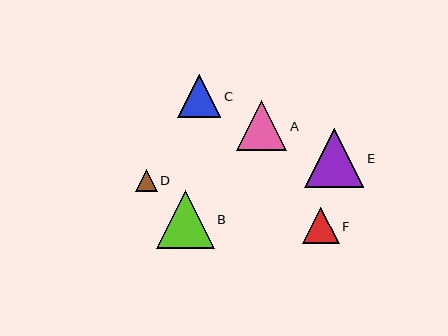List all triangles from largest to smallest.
From largest to smallest: E, B, A, C, F, D.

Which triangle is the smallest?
Triangle D is the smallest with a size of approximately 22 pixels.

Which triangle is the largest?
Triangle E is the largest with a size of approximately 59 pixels.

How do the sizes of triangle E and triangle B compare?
Triangle E and triangle B are approximately the same size.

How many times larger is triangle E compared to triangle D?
Triangle E is approximately 2.7 times the size of triangle D.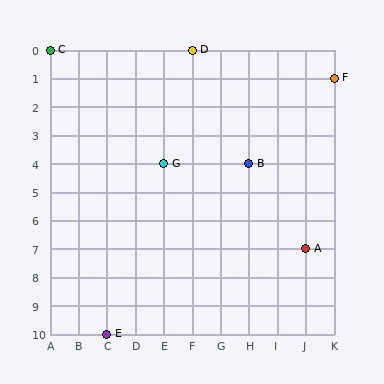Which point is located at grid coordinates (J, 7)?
Point A is at (J, 7).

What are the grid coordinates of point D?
Point D is at grid coordinates (F, 0).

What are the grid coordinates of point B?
Point B is at grid coordinates (H, 4).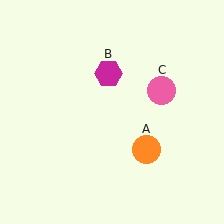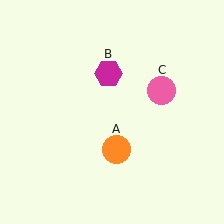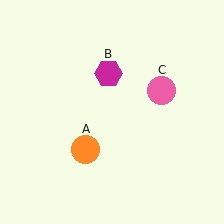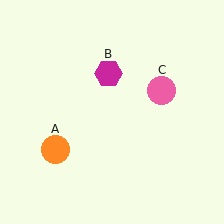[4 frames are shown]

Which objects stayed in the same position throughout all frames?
Magenta hexagon (object B) and pink circle (object C) remained stationary.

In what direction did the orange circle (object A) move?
The orange circle (object A) moved left.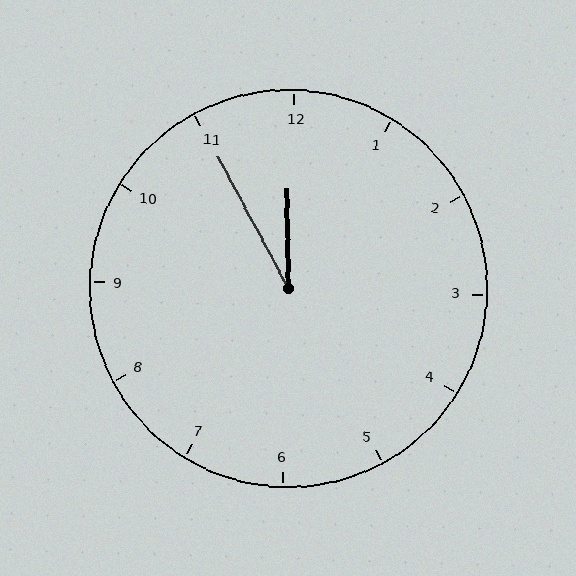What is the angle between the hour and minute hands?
Approximately 28 degrees.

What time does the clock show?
11:55.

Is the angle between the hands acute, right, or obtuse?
It is acute.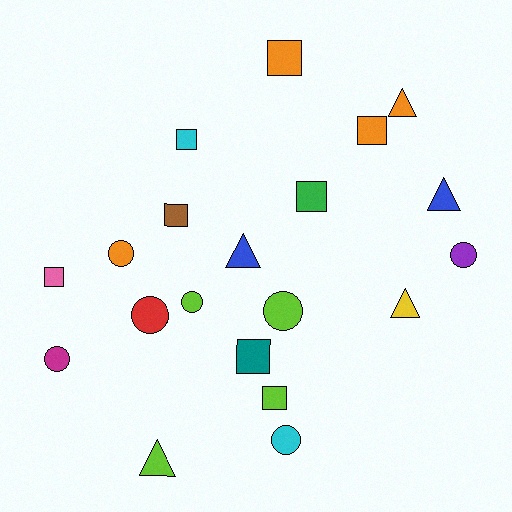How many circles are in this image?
There are 7 circles.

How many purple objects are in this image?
There is 1 purple object.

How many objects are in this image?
There are 20 objects.